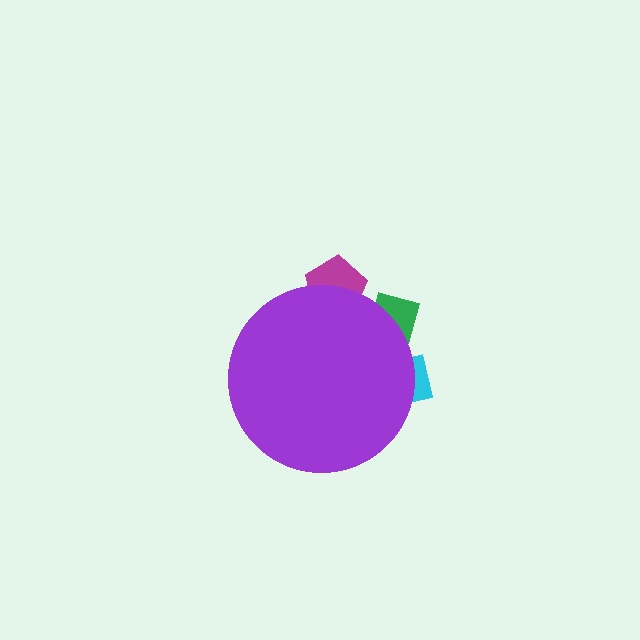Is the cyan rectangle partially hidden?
Yes, the cyan rectangle is partially hidden behind the purple circle.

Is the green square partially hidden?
Yes, the green square is partially hidden behind the purple circle.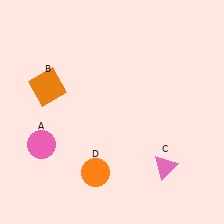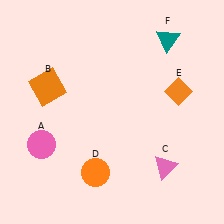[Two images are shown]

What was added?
An orange diamond (E), a teal triangle (F) were added in Image 2.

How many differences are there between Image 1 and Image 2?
There are 2 differences between the two images.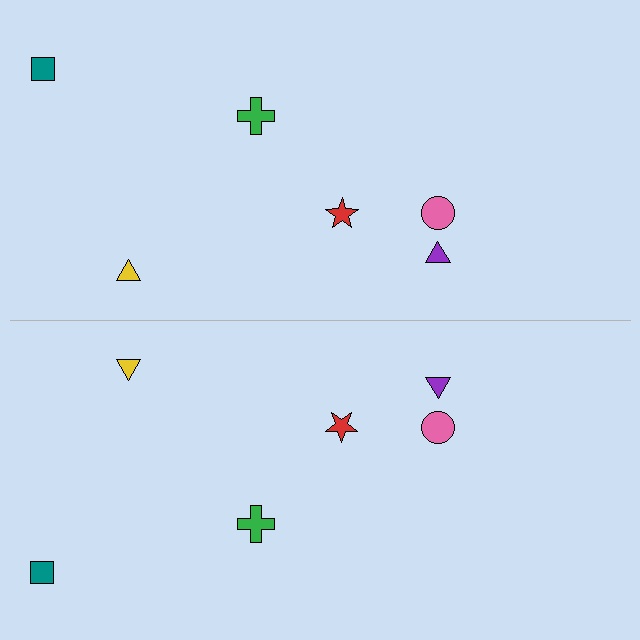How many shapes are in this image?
There are 12 shapes in this image.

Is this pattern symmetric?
Yes, this pattern has bilateral (reflection) symmetry.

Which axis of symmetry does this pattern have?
The pattern has a horizontal axis of symmetry running through the center of the image.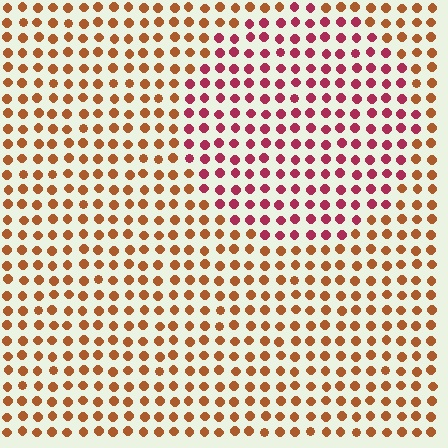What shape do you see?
I see a circle.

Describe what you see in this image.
The image is filled with small brown elements in a uniform arrangement. A circle-shaped region is visible where the elements are tinted to a slightly different hue, forming a subtle color boundary.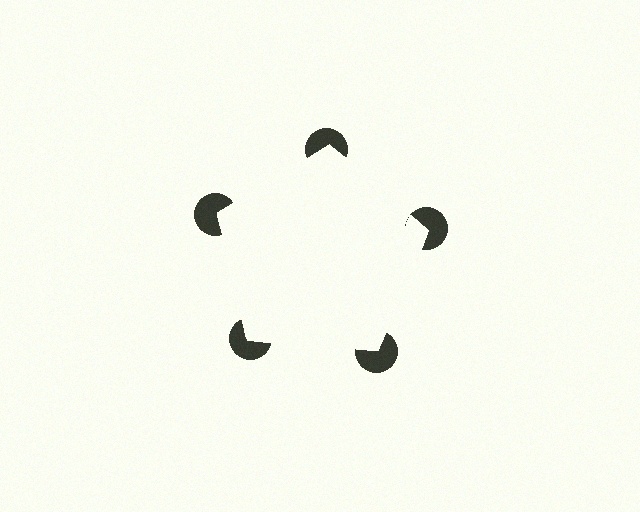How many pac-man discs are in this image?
There are 5 — one at each vertex of the illusory pentagon.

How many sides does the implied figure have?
5 sides.